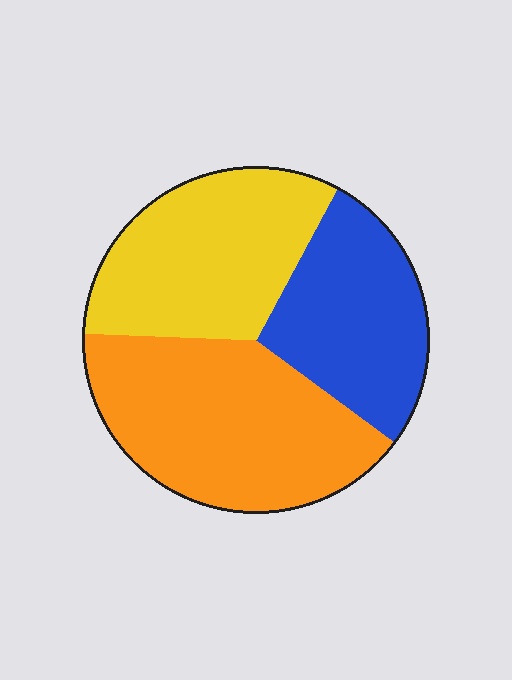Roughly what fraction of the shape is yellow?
Yellow covers about 30% of the shape.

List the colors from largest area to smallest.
From largest to smallest: orange, yellow, blue.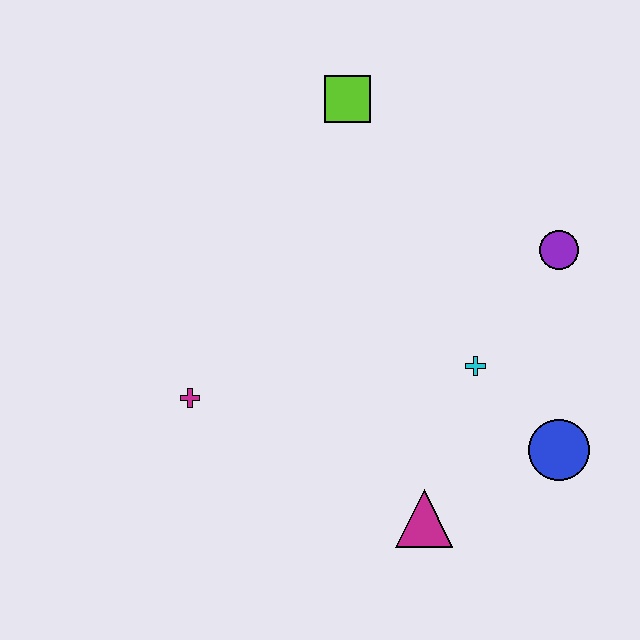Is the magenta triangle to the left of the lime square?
No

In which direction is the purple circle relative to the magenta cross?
The purple circle is to the right of the magenta cross.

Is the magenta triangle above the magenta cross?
No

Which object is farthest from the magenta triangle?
The lime square is farthest from the magenta triangle.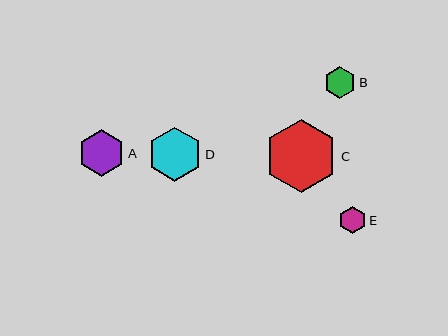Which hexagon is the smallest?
Hexagon E is the smallest with a size of approximately 27 pixels.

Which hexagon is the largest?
Hexagon C is the largest with a size of approximately 73 pixels.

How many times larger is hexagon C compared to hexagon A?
Hexagon C is approximately 1.6 times the size of hexagon A.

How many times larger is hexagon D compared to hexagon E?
Hexagon D is approximately 2.0 times the size of hexagon E.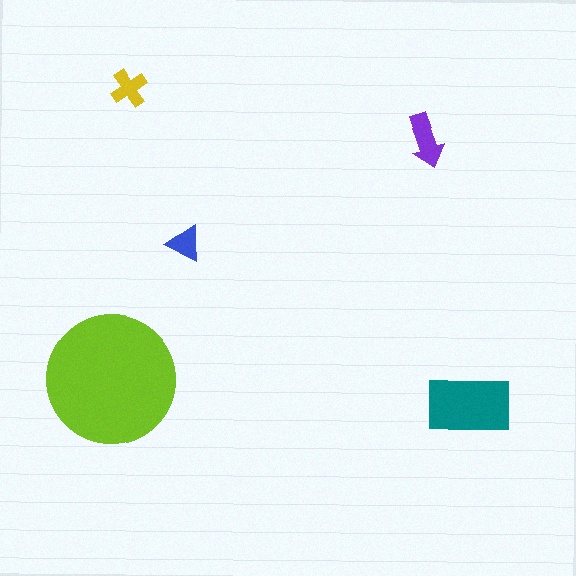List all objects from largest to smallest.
The lime circle, the teal rectangle, the purple arrow, the yellow cross, the blue triangle.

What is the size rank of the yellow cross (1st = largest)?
4th.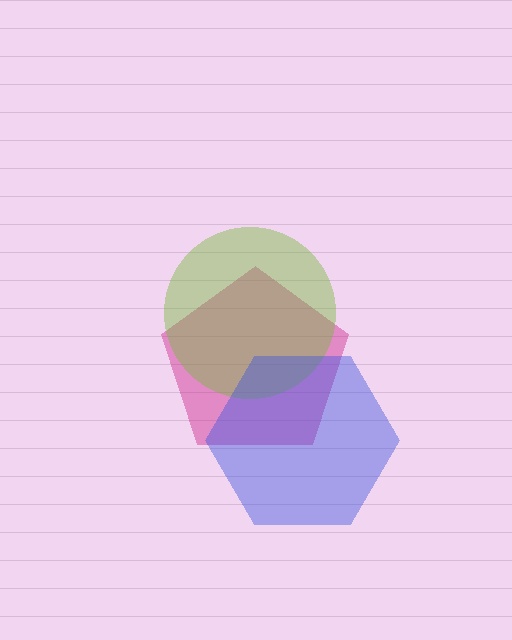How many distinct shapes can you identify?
There are 3 distinct shapes: a magenta pentagon, a lime circle, a blue hexagon.